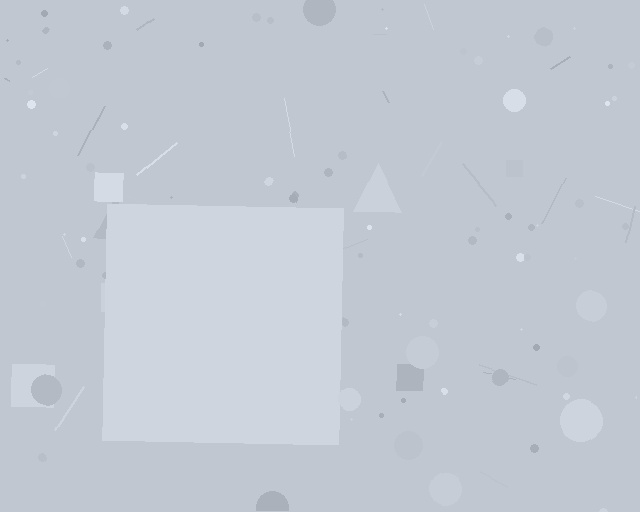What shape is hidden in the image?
A square is hidden in the image.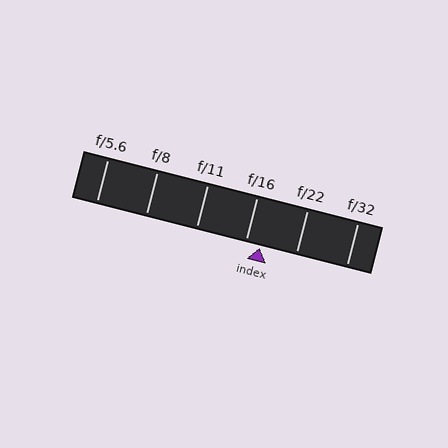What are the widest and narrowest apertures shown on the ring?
The widest aperture shown is f/5.6 and the narrowest is f/32.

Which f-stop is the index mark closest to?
The index mark is closest to f/16.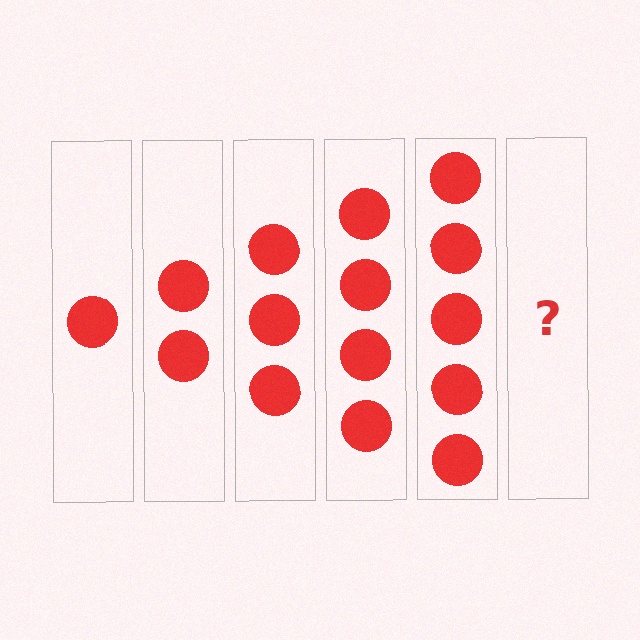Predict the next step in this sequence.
The next step is 6 circles.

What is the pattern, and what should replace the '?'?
The pattern is that each step adds one more circle. The '?' should be 6 circles.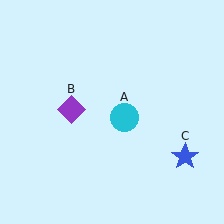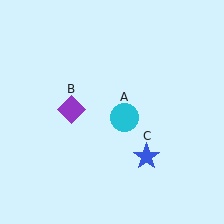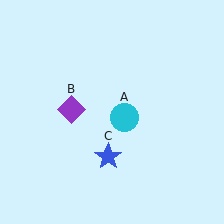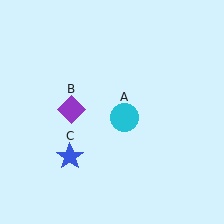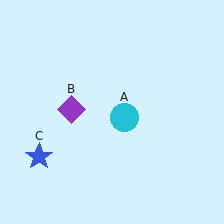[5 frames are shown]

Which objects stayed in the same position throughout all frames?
Cyan circle (object A) and purple diamond (object B) remained stationary.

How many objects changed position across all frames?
1 object changed position: blue star (object C).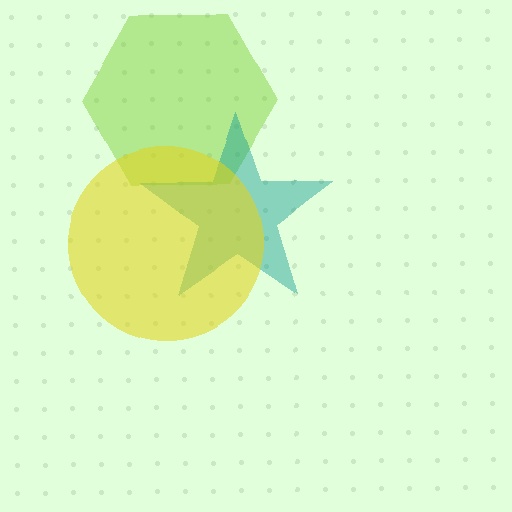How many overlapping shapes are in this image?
There are 3 overlapping shapes in the image.